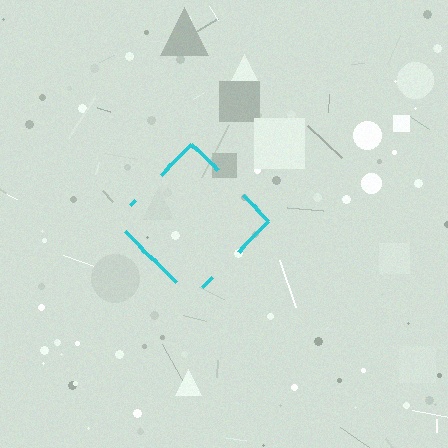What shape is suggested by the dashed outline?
The dashed outline suggests a diamond.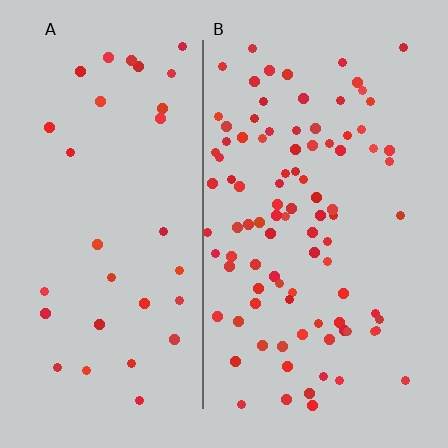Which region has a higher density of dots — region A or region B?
B (the right).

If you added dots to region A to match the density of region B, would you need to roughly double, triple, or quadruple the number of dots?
Approximately triple.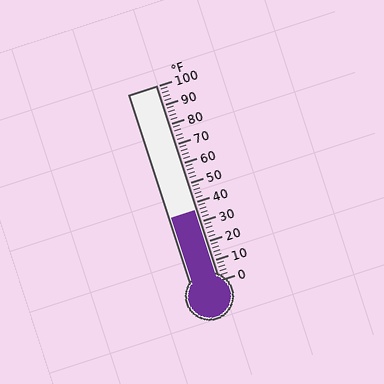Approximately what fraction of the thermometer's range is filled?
The thermometer is filled to approximately 35% of its range.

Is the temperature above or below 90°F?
The temperature is below 90°F.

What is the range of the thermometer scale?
The thermometer scale ranges from 0°F to 100°F.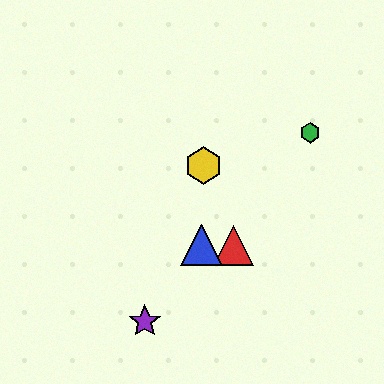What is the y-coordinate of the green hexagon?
The green hexagon is at y≈133.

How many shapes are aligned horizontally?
2 shapes (the red triangle, the blue triangle) are aligned horizontally.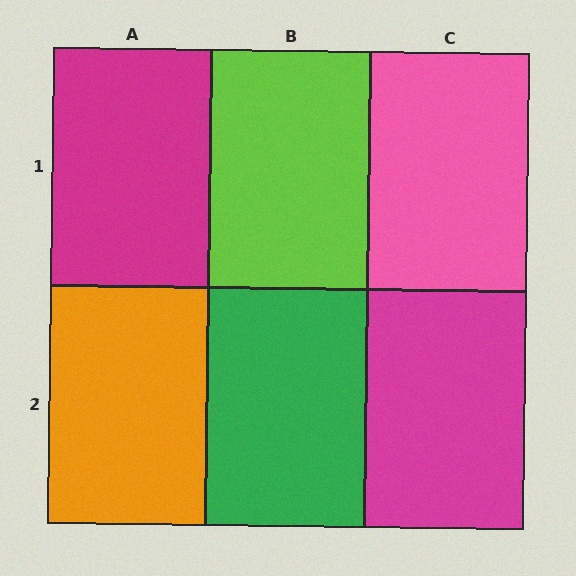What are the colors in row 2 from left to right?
Orange, green, magenta.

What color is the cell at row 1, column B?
Lime.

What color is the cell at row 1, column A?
Magenta.